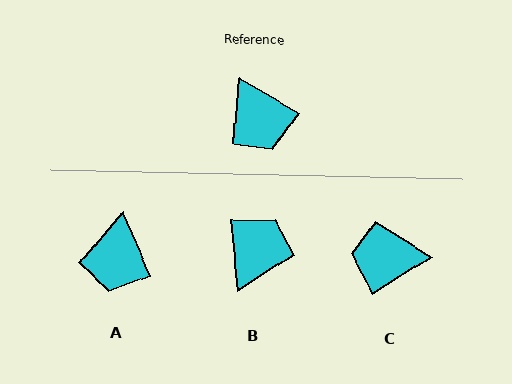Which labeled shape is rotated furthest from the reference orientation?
B, about 127 degrees away.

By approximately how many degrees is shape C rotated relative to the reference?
Approximately 117 degrees clockwise.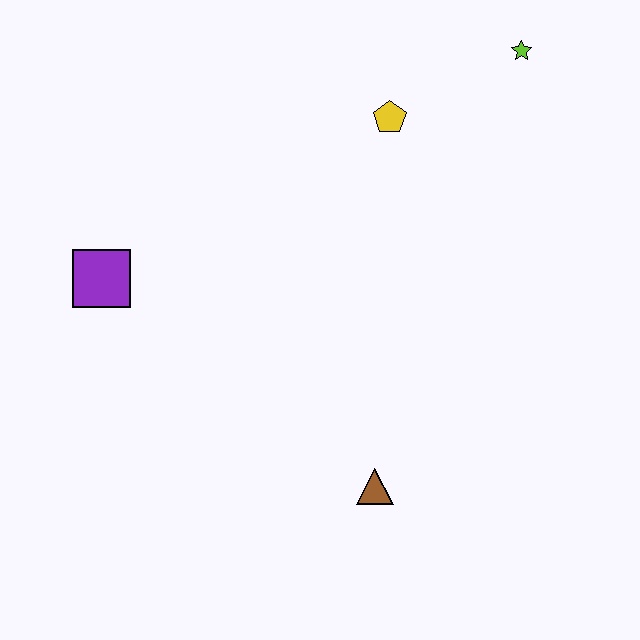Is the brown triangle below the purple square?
Yes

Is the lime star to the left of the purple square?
No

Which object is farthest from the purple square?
The lime star is farthest from the purple square.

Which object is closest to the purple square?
The yellow pentagon is closest to the purple square.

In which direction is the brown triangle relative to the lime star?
The brown triangle is below the lime star.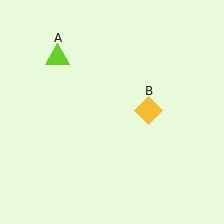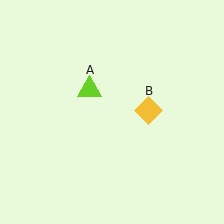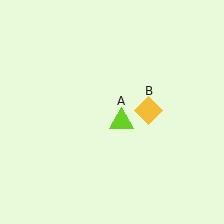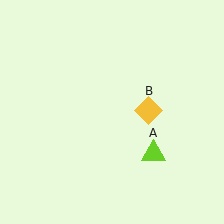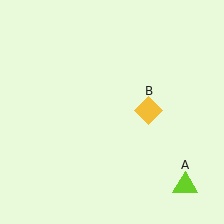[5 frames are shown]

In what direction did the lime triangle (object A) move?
The lime triangle (object A) moved down and to the right.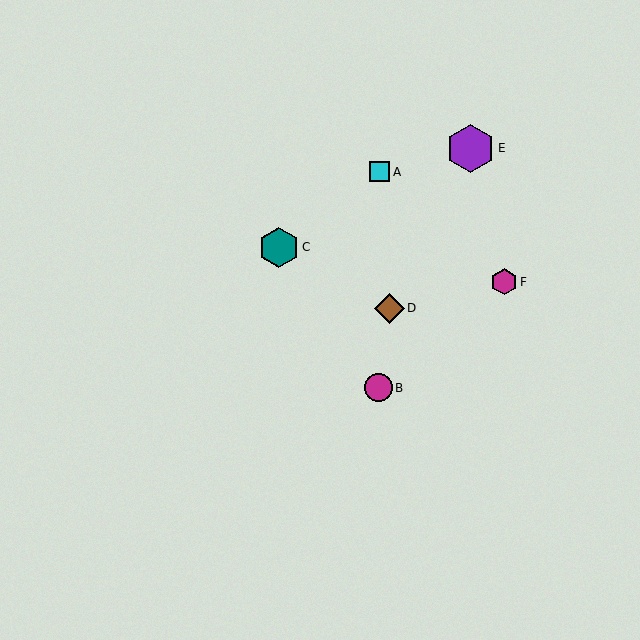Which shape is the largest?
The purple hexagon (labeled E) is the largest.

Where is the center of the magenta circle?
The center of the magenta circle is at (378, 388).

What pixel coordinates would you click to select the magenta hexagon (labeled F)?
Click at (504, 282) to select the magenta hexagon F.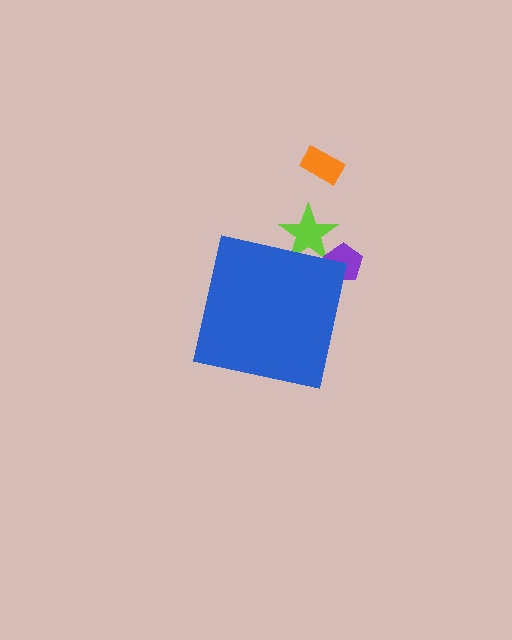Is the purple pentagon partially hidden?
Yes, the purple pentagon is partially hidden behind the blue square.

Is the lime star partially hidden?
Yes, the lime star is partially hidden behind the blue square.